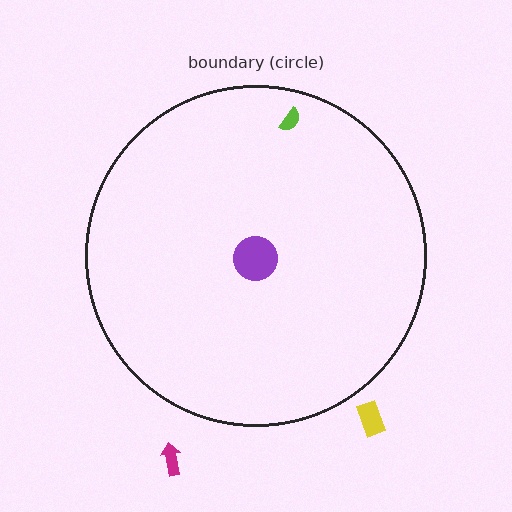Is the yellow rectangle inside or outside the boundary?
Outside.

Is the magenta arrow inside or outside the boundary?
Outside.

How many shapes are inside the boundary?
2 inside, 2 outside.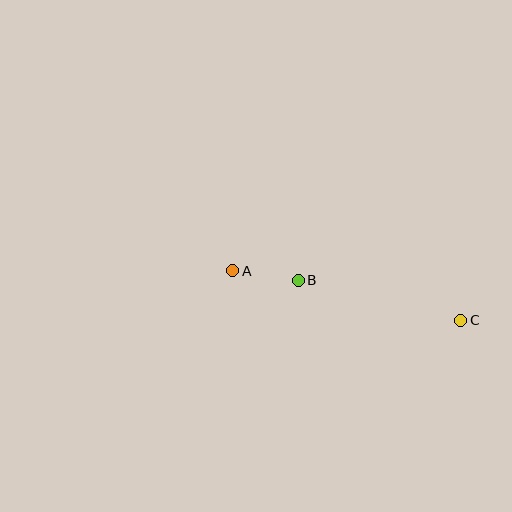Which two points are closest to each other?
Points A and B are closest to each other.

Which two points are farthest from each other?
Points A and C are farthest from each other.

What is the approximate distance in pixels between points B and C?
The distance between B and C is approximately 167 pixels.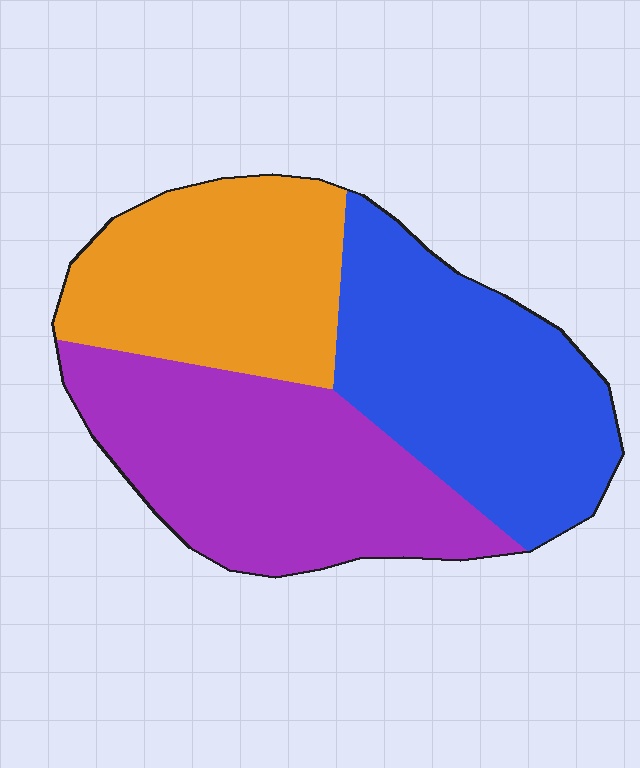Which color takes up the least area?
Orange, at roughly 30%.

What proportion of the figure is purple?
Purple covers about 35% of the figure.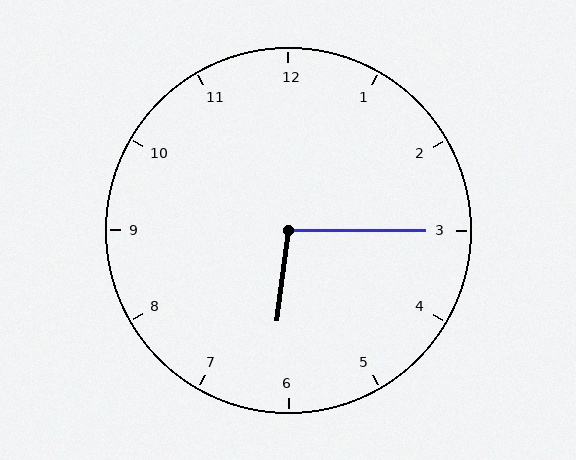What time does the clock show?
6:15.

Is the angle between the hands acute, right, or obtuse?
It is obtuse.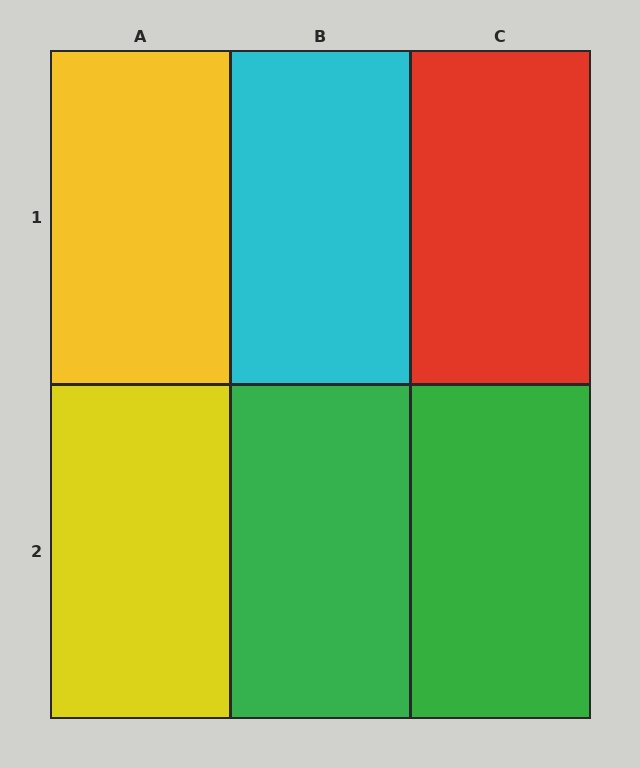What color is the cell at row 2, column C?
Green.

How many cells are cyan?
1 cell is cyan.